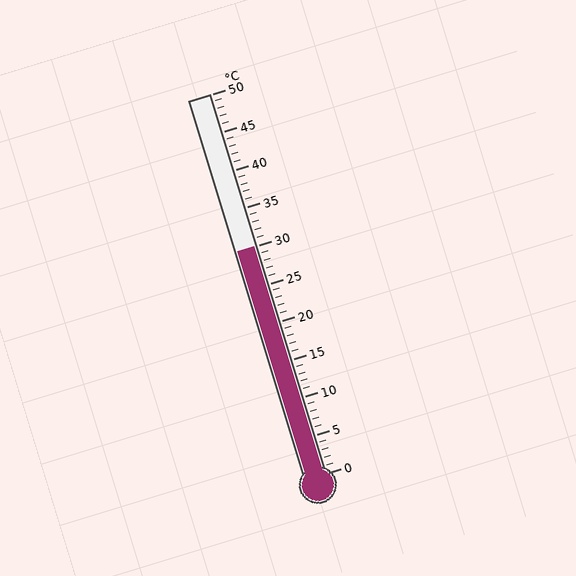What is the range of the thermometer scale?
The thermometer scale ranges from 0°C to 50°C.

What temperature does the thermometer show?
The thermometer shows approximately 30°C.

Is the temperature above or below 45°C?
The temperature is below 45°C.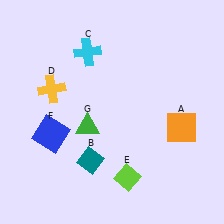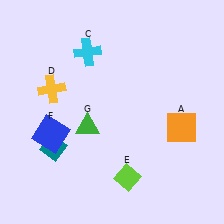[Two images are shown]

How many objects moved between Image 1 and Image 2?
1 object moved between the two images.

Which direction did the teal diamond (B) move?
The teal diamond (B) moved left.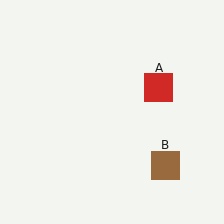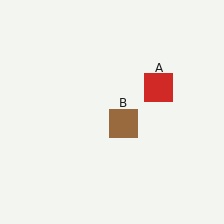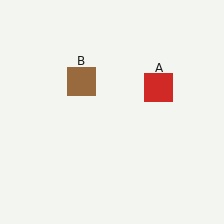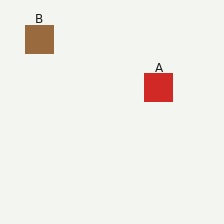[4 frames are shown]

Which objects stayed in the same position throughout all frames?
Red square (object A) remained stationary.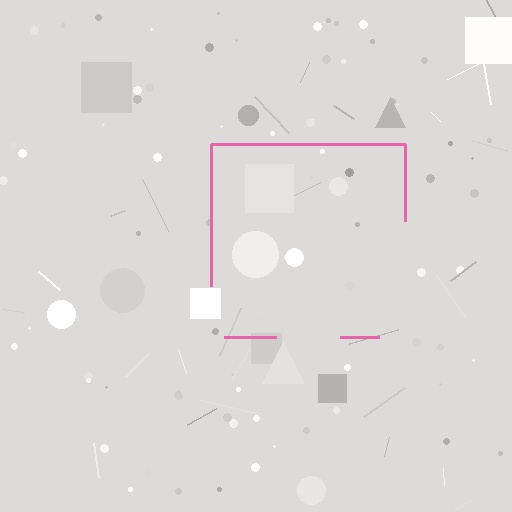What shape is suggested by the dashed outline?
The dashed outline suggests a square.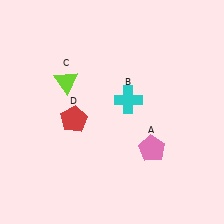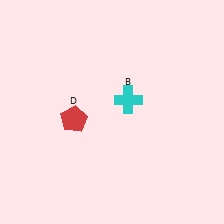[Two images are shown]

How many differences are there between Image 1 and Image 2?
There are 2 differences between the two images.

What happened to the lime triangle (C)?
The lime triangle (C) was removed in Image 2. It was in the top-left area of Image 1.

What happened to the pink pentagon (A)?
The pink pentagon (A) was removed in Image 2. It was in the bottom-right area of Image 1.